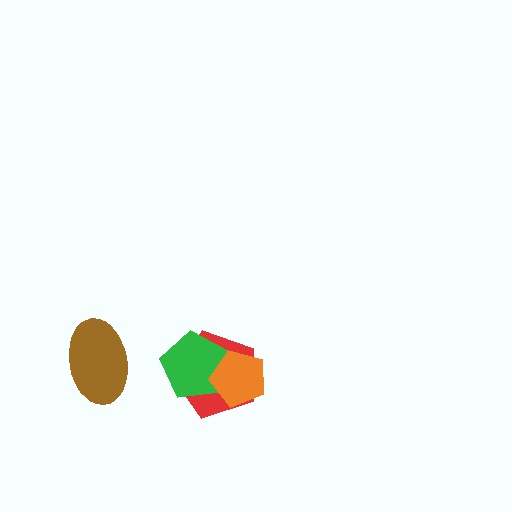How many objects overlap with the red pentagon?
2 objects overlap with the red pentagon.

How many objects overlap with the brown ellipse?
0 objects overlap with the brown ellipse.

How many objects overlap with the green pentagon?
2 objects overlap with the green pentagon.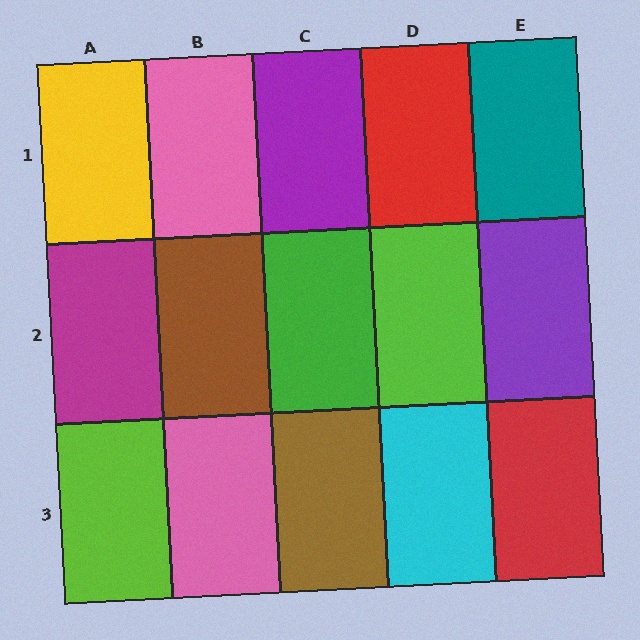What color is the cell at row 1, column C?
Purple.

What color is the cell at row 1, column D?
Red.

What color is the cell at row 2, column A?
Magenta.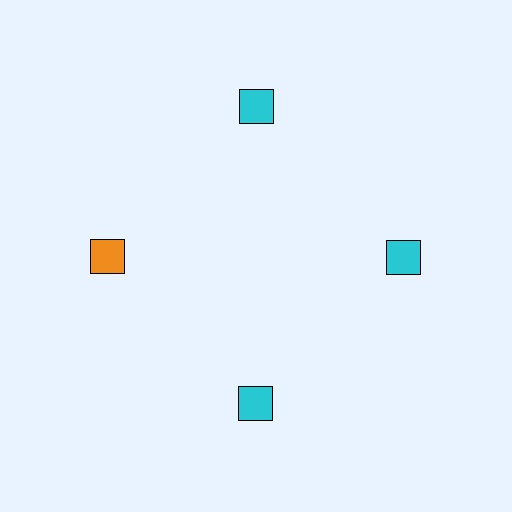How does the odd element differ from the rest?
It has a different color: orange instead of cyan.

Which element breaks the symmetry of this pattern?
The orange diamond at roughly the 9 o'clock position breaks the symmetry. All other shapes are cyan diamonds.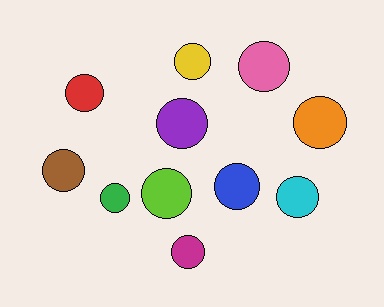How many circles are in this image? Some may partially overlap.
There are 11 circles.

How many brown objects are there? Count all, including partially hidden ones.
There is 1 brown object.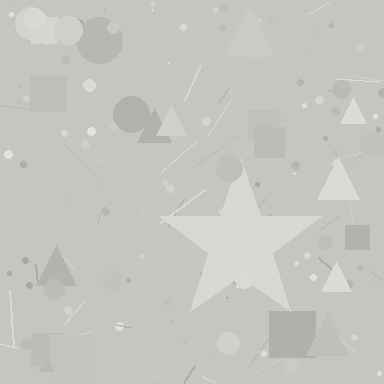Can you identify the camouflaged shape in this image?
The camouflaged shape is a star.